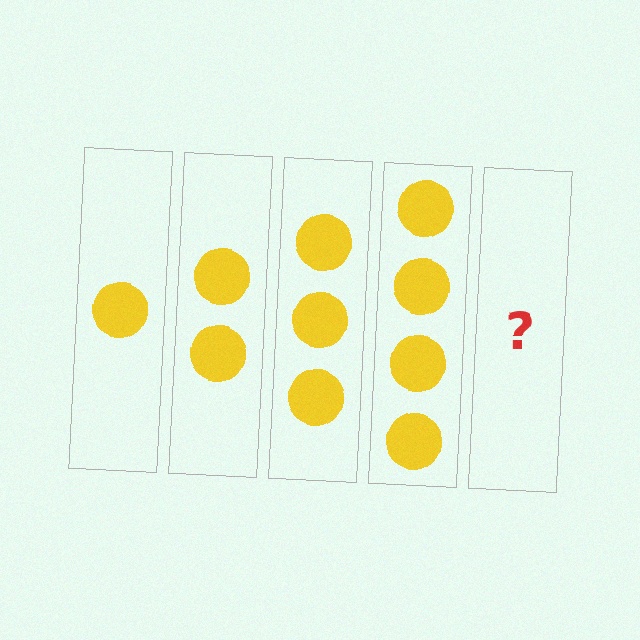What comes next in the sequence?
The next element should be 5 circles.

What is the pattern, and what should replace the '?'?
The pattern is that each step adds one more circle. The '?' should be 5 circles.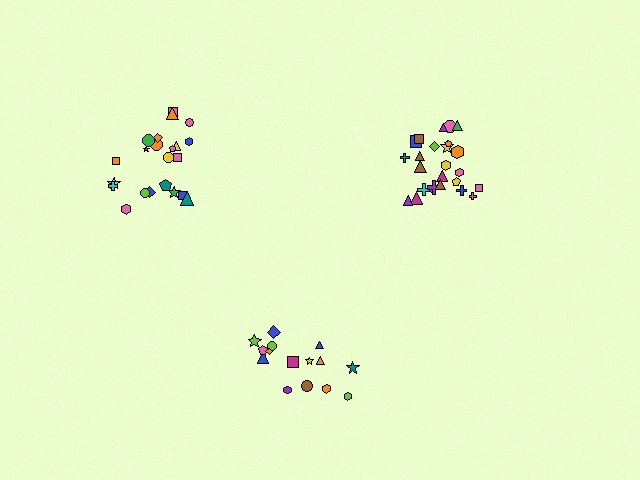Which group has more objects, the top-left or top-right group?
The top-right group.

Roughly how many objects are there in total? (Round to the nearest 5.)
Roughly 60 objects in total.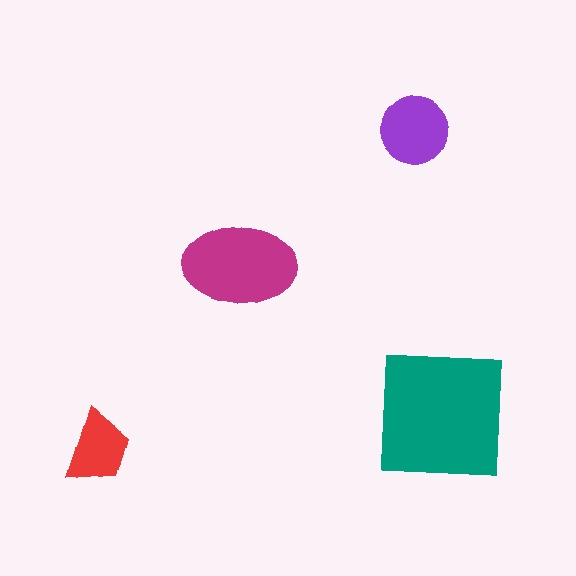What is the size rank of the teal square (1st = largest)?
1st.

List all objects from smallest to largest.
The red trapezoid, the purple circle, the magenta ellipse, the teal square.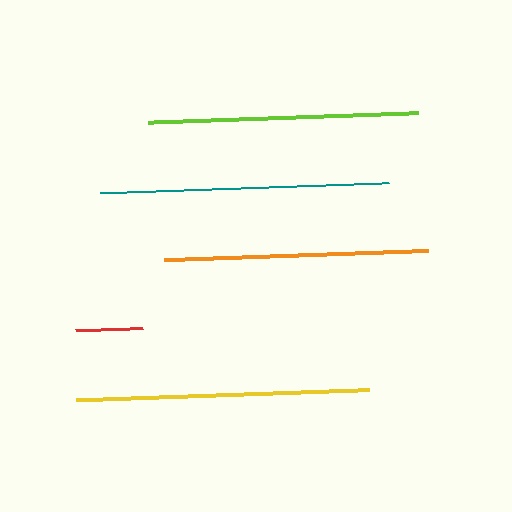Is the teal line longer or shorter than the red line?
The teal line is longer than the red line.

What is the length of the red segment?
The red segment is approximately 67 pixels long.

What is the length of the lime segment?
The lime segment is approximately 270 pixels long.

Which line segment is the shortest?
The red line is the shortest at approximately 67 pixels.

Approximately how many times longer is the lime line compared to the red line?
The lime line is approximately 4.0 times the length of the red line.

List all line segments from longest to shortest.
From longest to shortest: yellow, teal, lime, orange, red.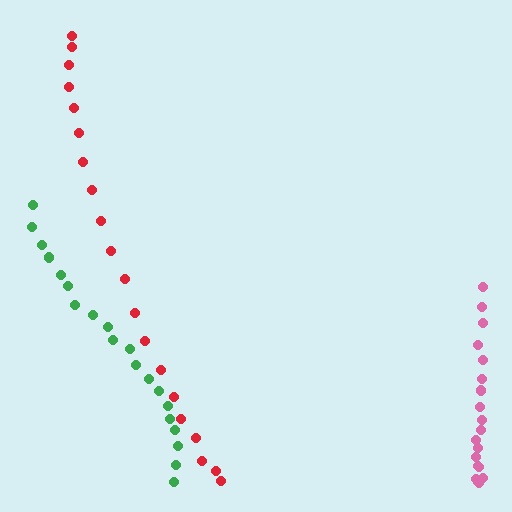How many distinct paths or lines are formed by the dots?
There are 3 distinct paths.